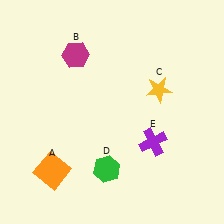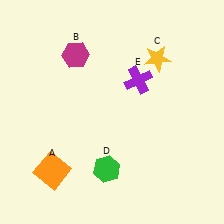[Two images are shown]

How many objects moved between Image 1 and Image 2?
2 objects moved between the two images.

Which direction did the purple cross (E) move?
The purple cross (E) moved up.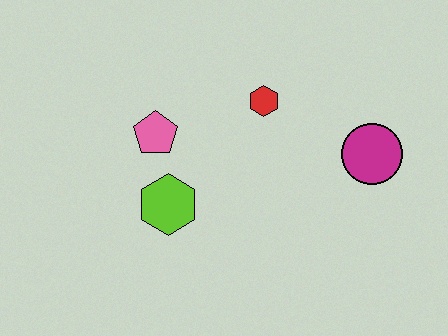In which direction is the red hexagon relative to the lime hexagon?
The red hexagon is above the lime hexagon.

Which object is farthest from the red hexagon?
The lime hexagon is farthest from the red hexagon.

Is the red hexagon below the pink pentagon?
No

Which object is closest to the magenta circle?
The red hexagon is closest to the magenta circle.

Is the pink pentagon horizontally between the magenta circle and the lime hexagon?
No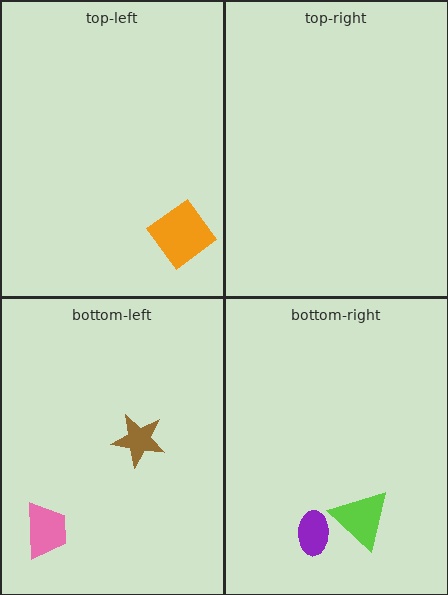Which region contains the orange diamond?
The top-left region.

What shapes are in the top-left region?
The orange diamond.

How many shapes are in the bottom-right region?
2.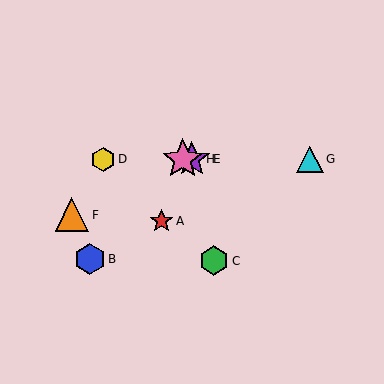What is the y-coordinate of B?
Object B is at y≈259.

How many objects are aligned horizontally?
4 objects (D, E, G, H) are aligned horizontally.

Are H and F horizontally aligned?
No, H is at y≈159 and F is at y≈215.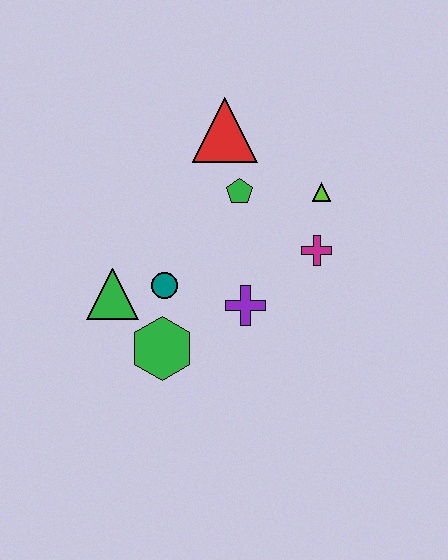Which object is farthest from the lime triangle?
The green triangle is farthest from the lime triangle.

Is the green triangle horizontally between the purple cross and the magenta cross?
No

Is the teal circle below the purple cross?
No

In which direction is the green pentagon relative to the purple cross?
The green pentagon is above the purple cross.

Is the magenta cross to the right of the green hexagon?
Yes